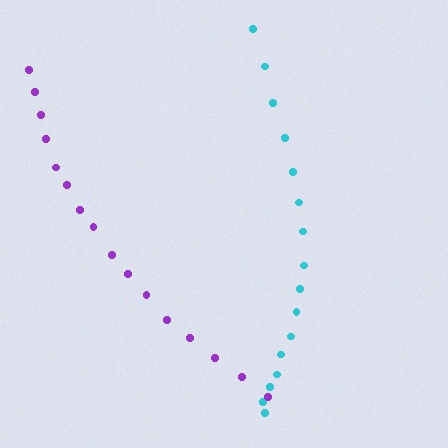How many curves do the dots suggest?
There are 2 distinct paths.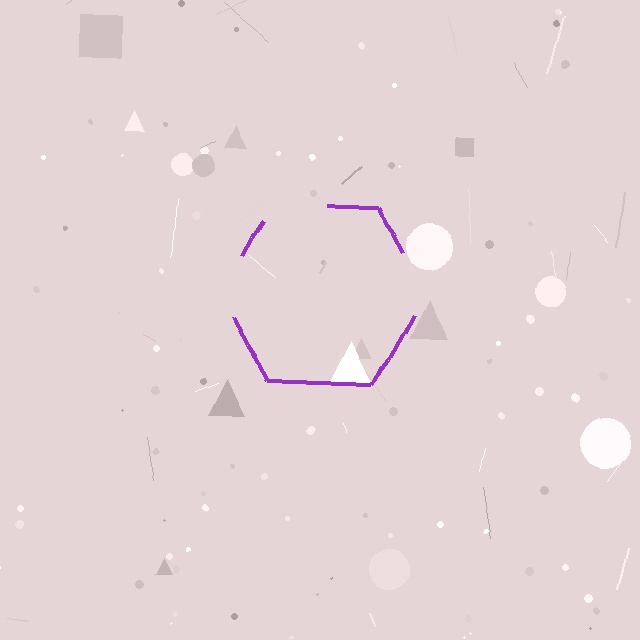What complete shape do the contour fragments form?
The contour fragments form a hexagon.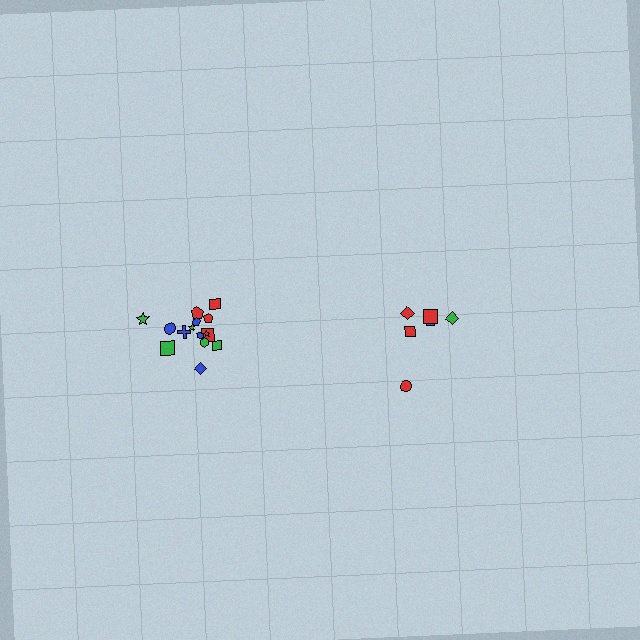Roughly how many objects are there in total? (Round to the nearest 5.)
Roughly 20 objects in total.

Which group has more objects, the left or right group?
The left group.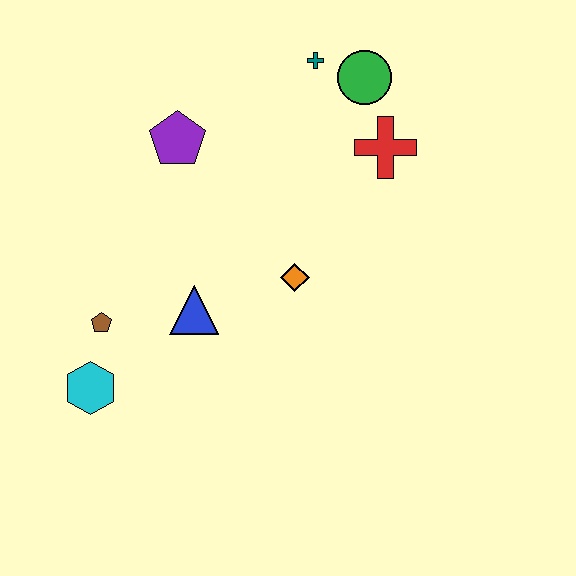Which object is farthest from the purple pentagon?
The cyan hexagon is farthest from the purple pentagon.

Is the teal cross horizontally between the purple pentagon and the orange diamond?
No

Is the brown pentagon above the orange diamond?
No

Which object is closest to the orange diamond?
The blue triangle is closest to the orange diamond.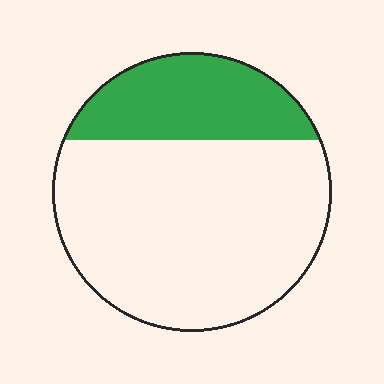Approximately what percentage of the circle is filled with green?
Approximately 25%.